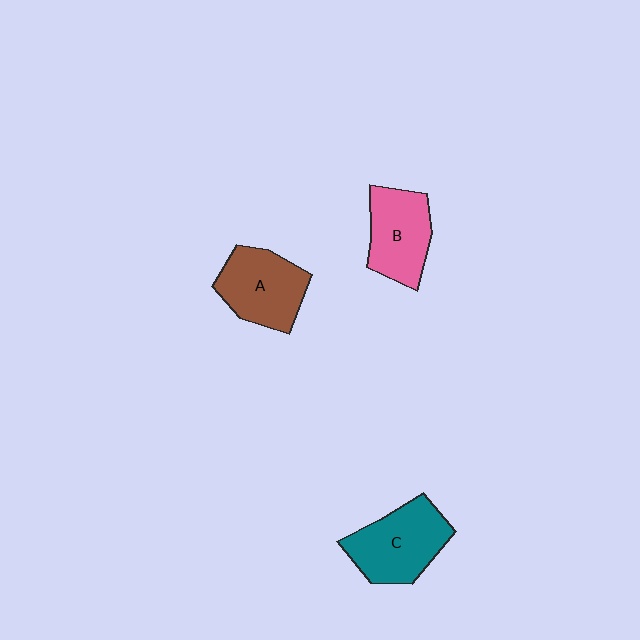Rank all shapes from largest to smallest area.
From largest to smallest: C (teal), A (brown), B (pink).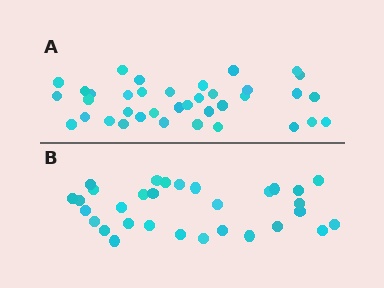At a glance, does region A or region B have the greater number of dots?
Region A (the top region) has more dots.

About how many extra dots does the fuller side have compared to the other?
Region A has about 6 more dots than region B.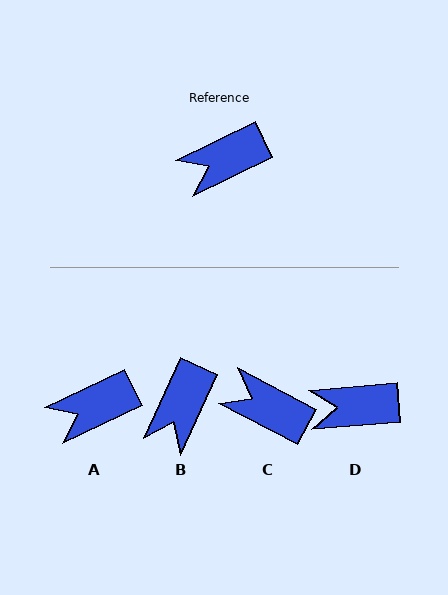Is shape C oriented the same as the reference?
No, it is off by about 54 degrees.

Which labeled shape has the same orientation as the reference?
A.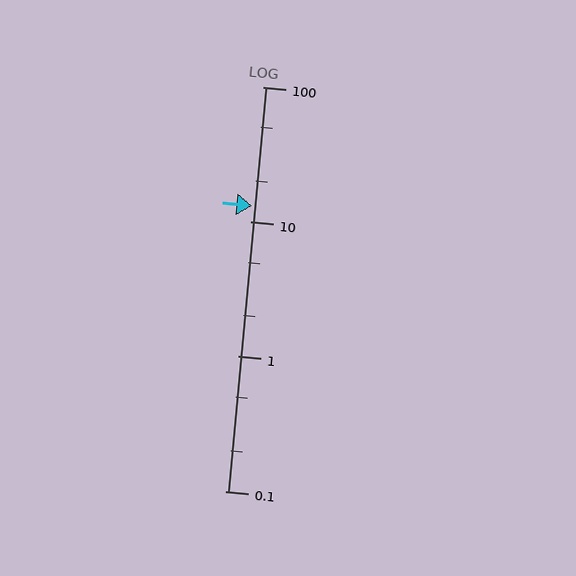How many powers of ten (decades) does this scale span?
The scale spans 3 decades, from 0.1 to 100.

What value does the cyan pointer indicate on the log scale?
The pointer indicates approximately 13.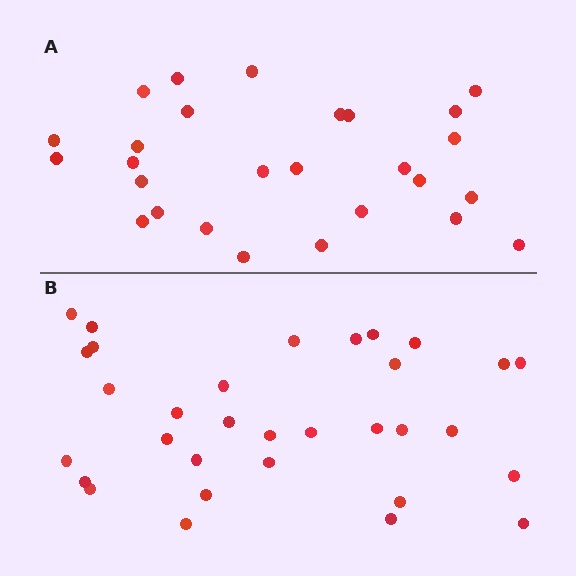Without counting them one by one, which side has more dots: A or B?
Region B (the bottom region) has more dots.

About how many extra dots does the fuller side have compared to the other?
Region B has about 5 more dots than region A.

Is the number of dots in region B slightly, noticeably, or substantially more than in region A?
Region B has only slightly more — the two regions are fairly close. The ratio is roughly 1.2 to 1.